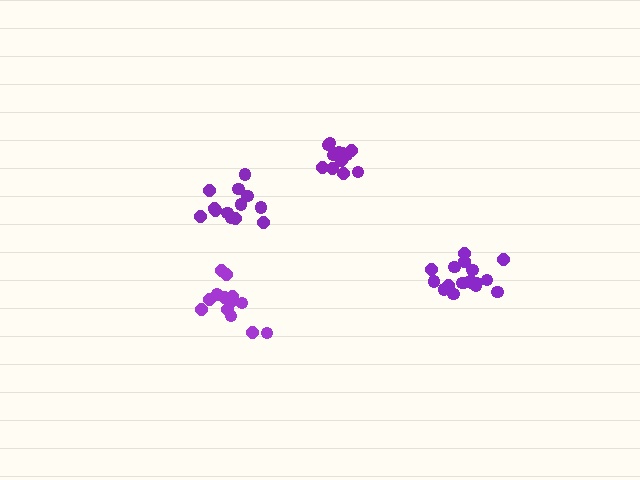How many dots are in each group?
Group 1: 13 dots, Group 2: 13 dots, Group 3: 13 dots, Group 4: 18 dots (57 total).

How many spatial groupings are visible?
There are 4 spatial groupings.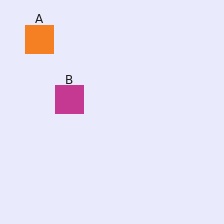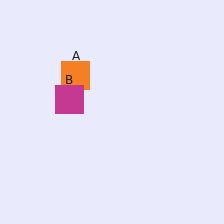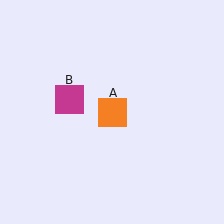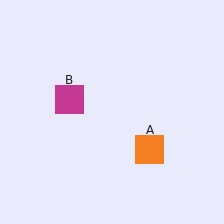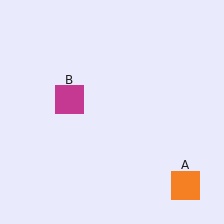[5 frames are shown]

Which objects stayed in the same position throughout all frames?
Magenta square (object B) remained stationary.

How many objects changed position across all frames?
1 object changed position: orange square (object A).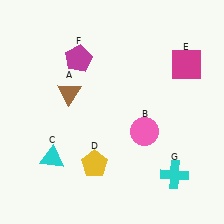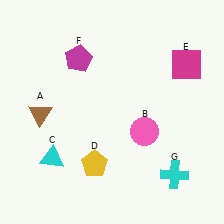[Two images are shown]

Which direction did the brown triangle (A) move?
The brown triangle (A) moved left.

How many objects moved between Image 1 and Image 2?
1 object moved between the two images.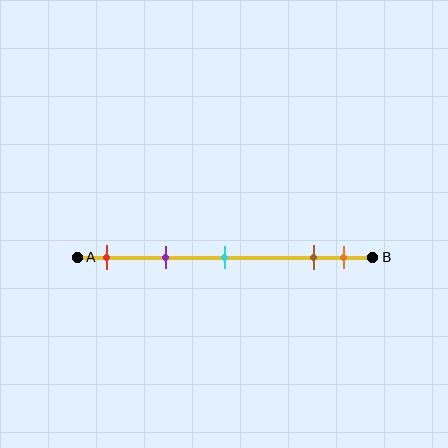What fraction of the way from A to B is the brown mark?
The brown mark is approximately 80% (0.8) of the way from A to B.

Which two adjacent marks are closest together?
The brown and orange marks are the closest adjacent pair.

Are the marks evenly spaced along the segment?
No, the marks are not evenly spaced.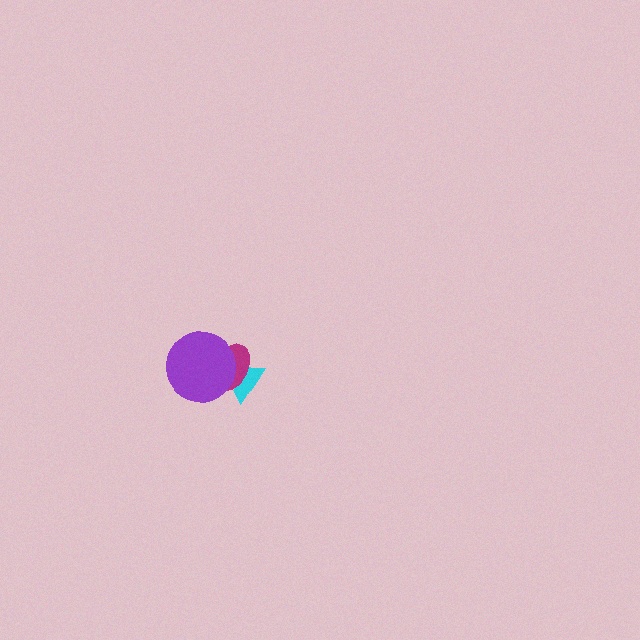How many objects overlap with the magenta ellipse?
2 objects overlap with the magenta ellipse.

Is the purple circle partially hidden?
No, no other shape covers it.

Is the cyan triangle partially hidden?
Yes, it is partially covered by another shape.